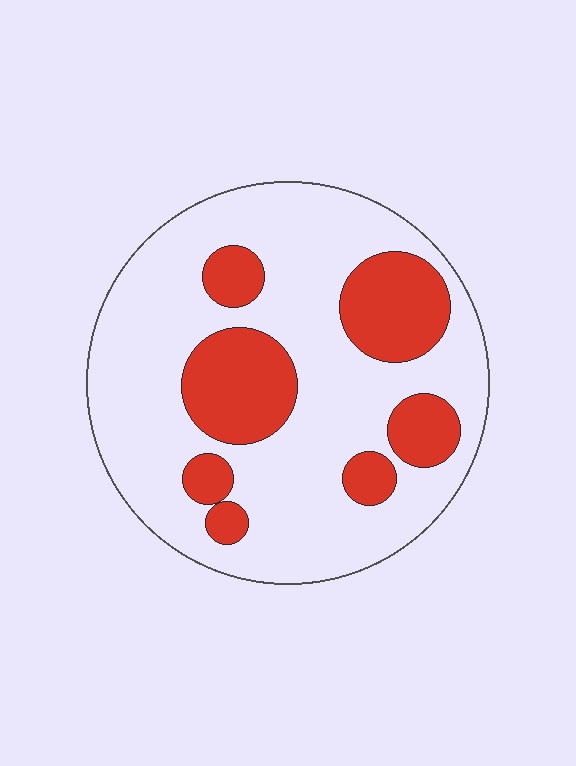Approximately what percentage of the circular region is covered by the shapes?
Approximately 25%.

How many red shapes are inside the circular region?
7.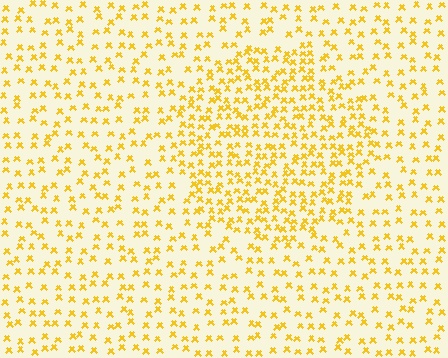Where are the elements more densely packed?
The elements are more densely packed inside the circle boundary.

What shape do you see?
I see a circle.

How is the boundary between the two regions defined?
The boundary is defined by a change in element density (approximately 1.9x ratio). All elements are the same color, size, and shape.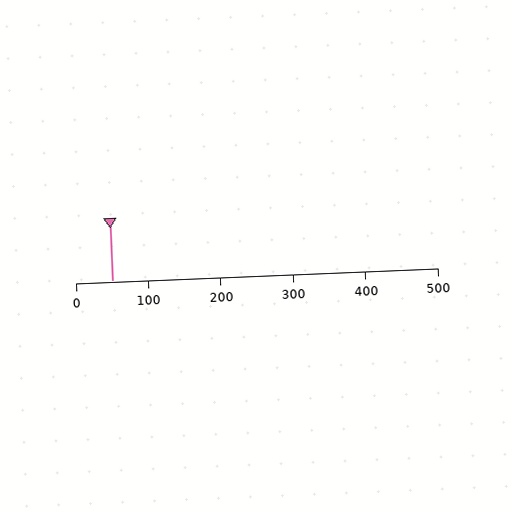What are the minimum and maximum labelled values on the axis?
The axis runs from 0 to 500.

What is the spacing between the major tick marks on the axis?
The major ticks are spaced 100 apart.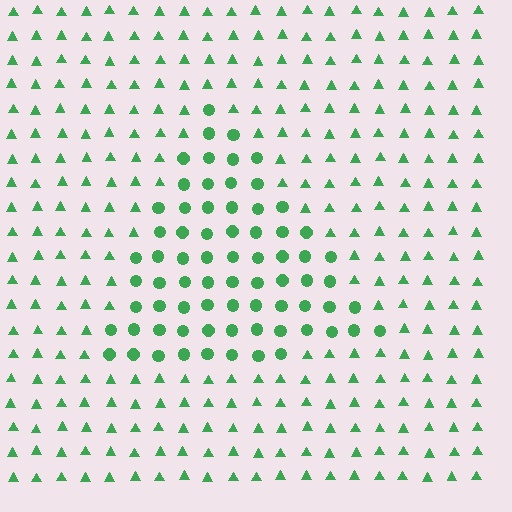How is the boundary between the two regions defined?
The boundary is defined by a change in element shape: circles inside vs. triangles outside. All elements share the same color and spacing.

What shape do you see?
I see a triangle.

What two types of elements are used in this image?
The image uses circles inside the triangle region and triangles outside it.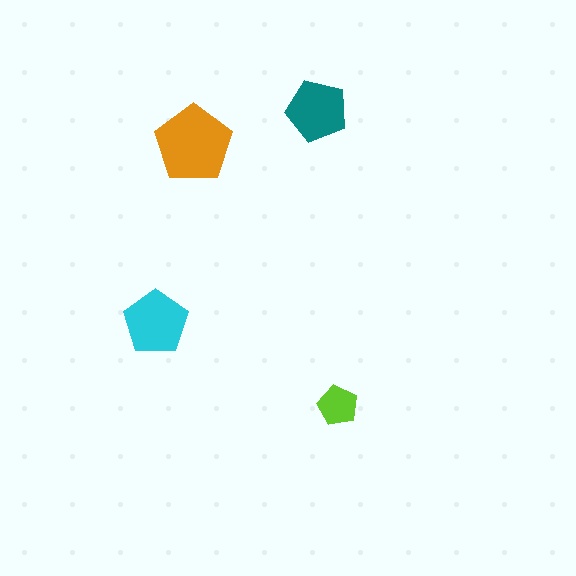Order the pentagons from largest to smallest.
the orange one, the cyan one, the teal one, the lime one.